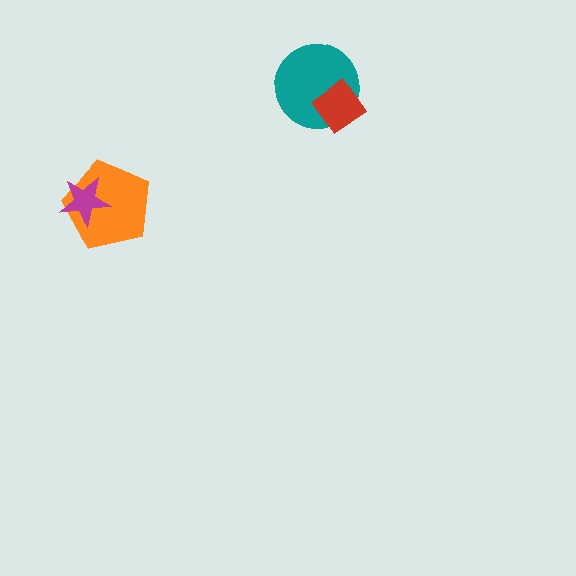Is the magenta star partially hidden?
No, no other shape covers it.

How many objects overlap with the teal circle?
1 object overlaps with the teal circle.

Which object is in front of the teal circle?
The red diamond is in front of the teal circle.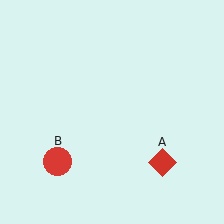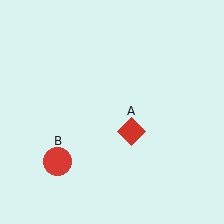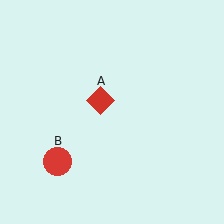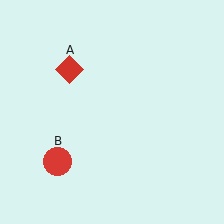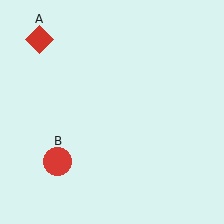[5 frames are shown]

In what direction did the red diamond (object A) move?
The red diamond (object A) moved up and to the left.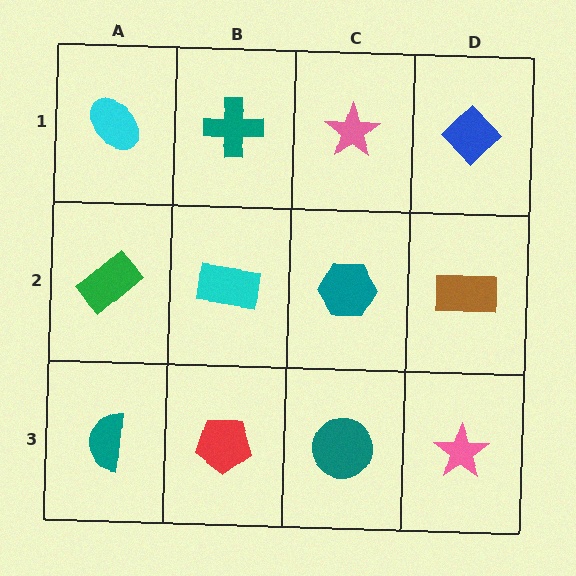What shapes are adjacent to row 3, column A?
A green rectangle (row 2, column A), a red pentagon (row 3, column B).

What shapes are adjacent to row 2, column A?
A cyan ellipse (row 1, column A), a teal semicircle (row 3, column A), a cyan rectangle (row 2, column B).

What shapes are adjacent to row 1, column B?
A cyan rectangle (row 2, column B), a cyan ellipse (row 1, column A), a pink star (row 1, column C).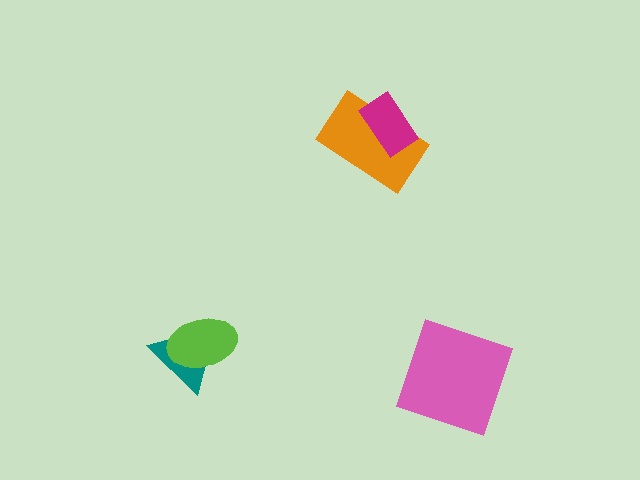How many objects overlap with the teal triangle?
1 object overlaps with the teal triangle.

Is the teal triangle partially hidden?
Yes, it is partially covered by another shape.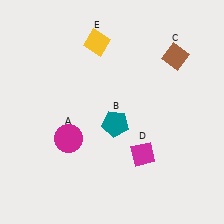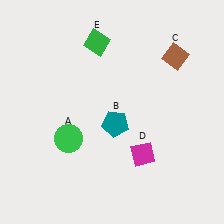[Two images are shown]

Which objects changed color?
A changed from magenta to green. E changed from yellow to green.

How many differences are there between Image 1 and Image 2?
There are 2 differences between the two images.